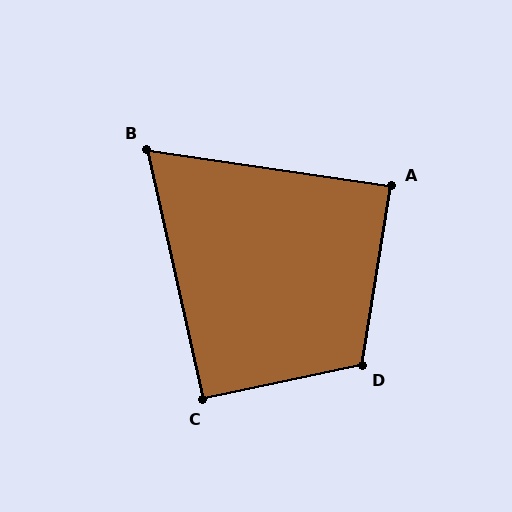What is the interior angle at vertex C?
Approximately 91 degrees (approximately right).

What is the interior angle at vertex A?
Approximately 89 degrees (approximately right).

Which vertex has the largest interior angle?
D, at approximately 111 degrees.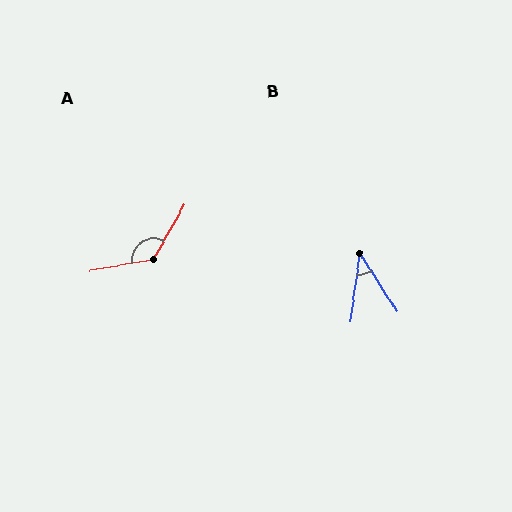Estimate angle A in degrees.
Approximately 130 degrees.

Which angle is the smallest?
B, at approximately 40 degrees.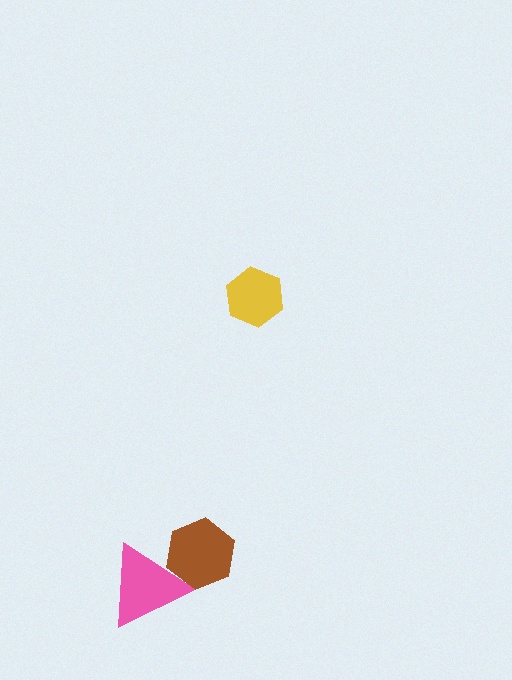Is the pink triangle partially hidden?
Yes, it is partially covered by another shape.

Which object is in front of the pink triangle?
The brown hexagon is in front of the pink triangle.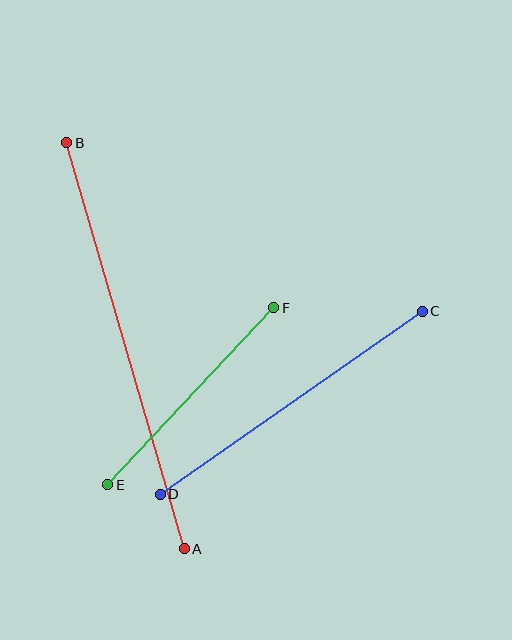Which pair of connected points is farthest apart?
Points A and B are farthest apart.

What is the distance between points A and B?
The distance is approximately 423 pixels.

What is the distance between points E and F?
The distance is approximately 243 pixels.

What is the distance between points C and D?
The distance is approximately 319 pixels.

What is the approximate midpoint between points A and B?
The midpoint is at approximately (126, 346) pixels.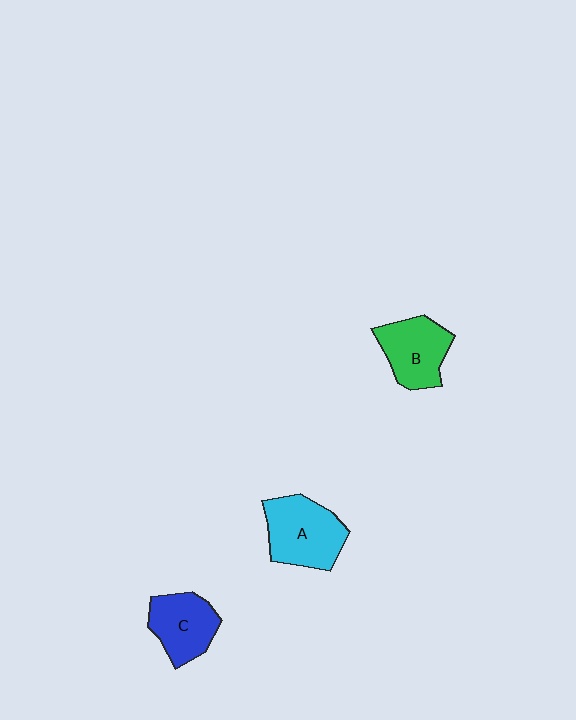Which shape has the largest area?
Shape A (cyan).